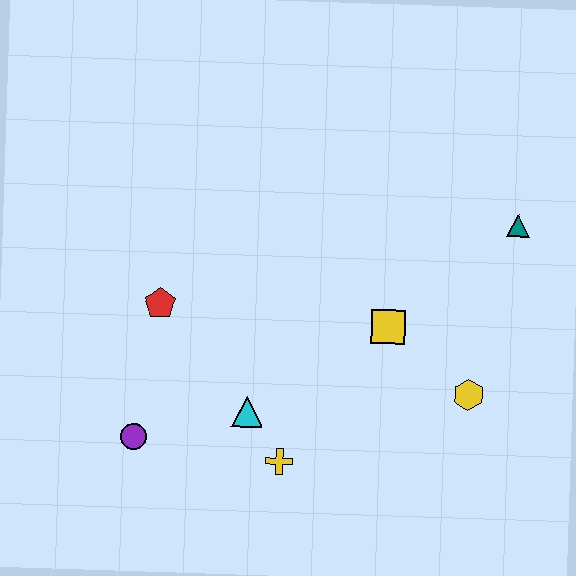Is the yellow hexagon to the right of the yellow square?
Yes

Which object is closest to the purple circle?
The cyan triangle is closest to the purple circle.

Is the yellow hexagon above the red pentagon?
No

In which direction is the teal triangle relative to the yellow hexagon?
The teal triangle is above the yellow hexagon.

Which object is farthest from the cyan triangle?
The teal triangle is farthest from the cyan triangle.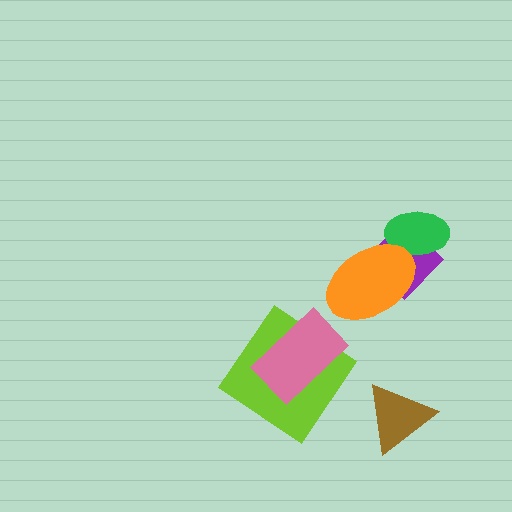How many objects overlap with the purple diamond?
2 objects overlap with the purple diamond.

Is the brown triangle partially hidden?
No, no other shape covers it.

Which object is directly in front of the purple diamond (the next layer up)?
The green ellipse is directly in front of the purple diamond.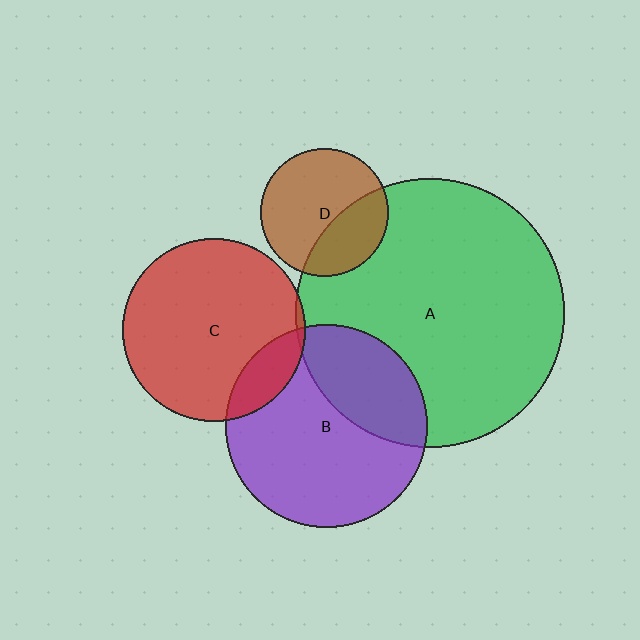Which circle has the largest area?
Circle A (green).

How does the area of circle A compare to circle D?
Approximately 4.4 times.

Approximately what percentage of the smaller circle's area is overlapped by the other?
Approximately 35%.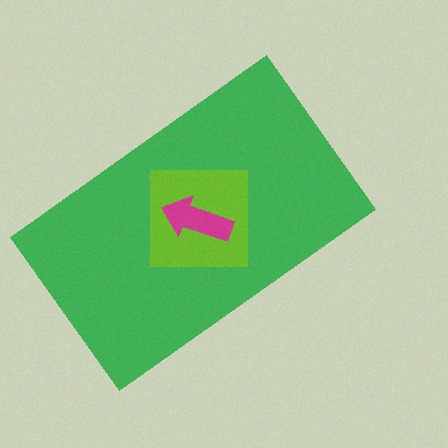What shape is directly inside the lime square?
The magenta arrow.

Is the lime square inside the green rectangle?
Yes.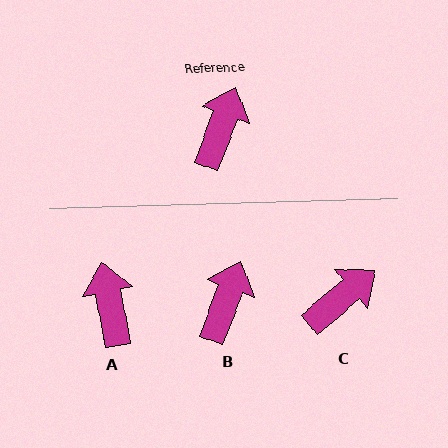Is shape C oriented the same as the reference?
No, it is off by about 29 degrees.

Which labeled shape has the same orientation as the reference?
B.